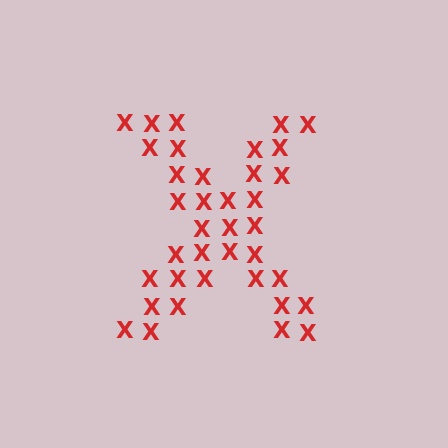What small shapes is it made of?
It is made of small letter X's.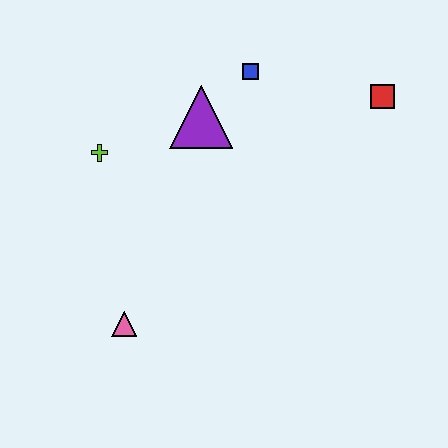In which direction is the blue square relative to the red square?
The blue square is to the left of the red square.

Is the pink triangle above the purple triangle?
No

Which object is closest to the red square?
The blue square is closest to the red square.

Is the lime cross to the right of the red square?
No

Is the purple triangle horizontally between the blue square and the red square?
No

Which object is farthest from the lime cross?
The red square is farthest from the lime cross.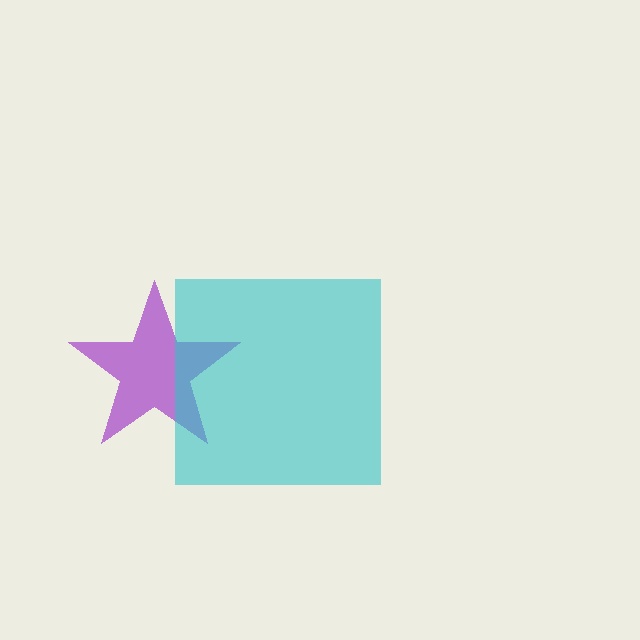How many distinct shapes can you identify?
There are 2 distinct shapes: a purple star, a cyan square.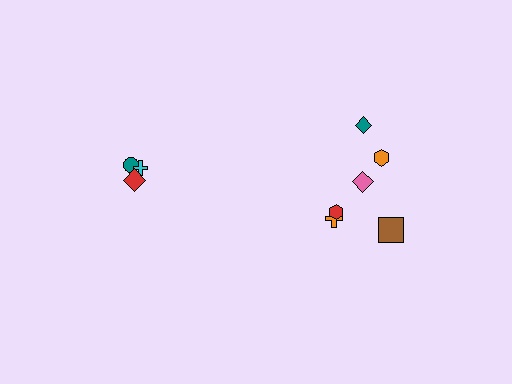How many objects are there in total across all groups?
There are 10 objects.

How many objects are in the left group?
There are 3 objects.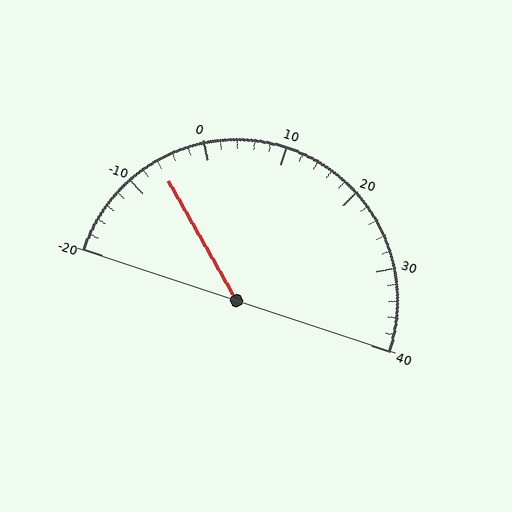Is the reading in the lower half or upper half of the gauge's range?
The reading is in the lower half of the range (-20 to 40).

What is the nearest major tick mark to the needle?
The nearest major tick mark is -10.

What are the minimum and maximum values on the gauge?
The gauge ranges from -20 to 40.